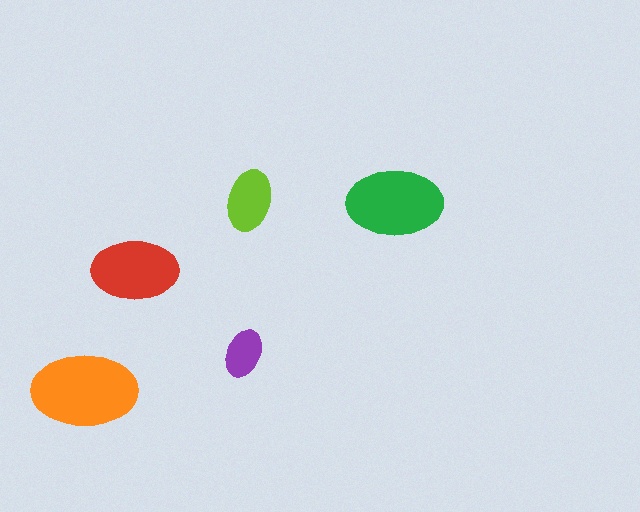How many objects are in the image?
There are 5 objects in the image.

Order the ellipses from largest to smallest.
the orange one, the green one, the red one, the lime one, the purple one.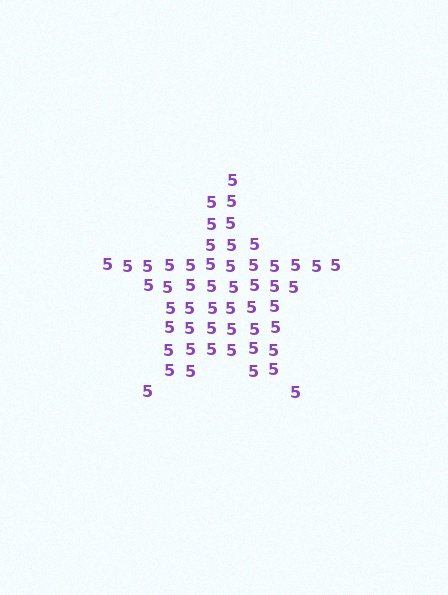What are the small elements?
The small elements are digit 5's.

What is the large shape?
The large shape is a star.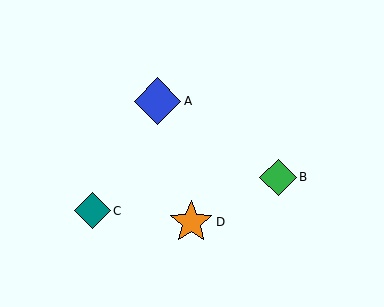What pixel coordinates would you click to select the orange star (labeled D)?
Click at (191, 222) to select the orange star D.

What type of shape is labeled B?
Shape B is a green diamond.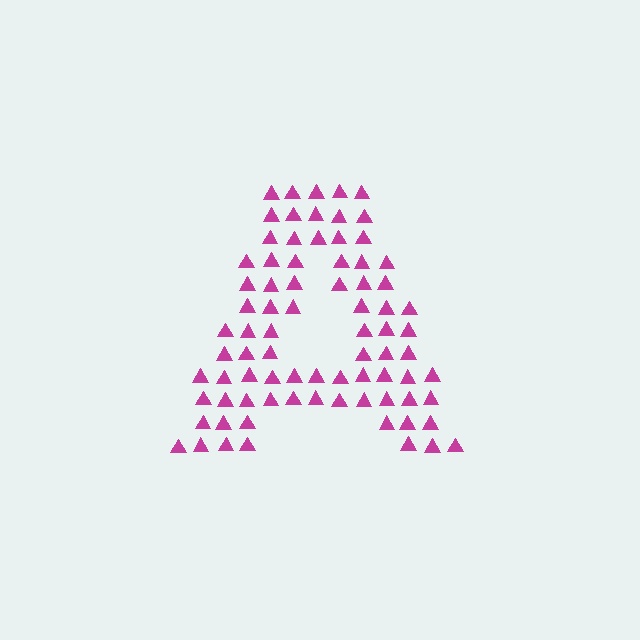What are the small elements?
The small elements are triangles.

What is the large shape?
The large shape is the letter A.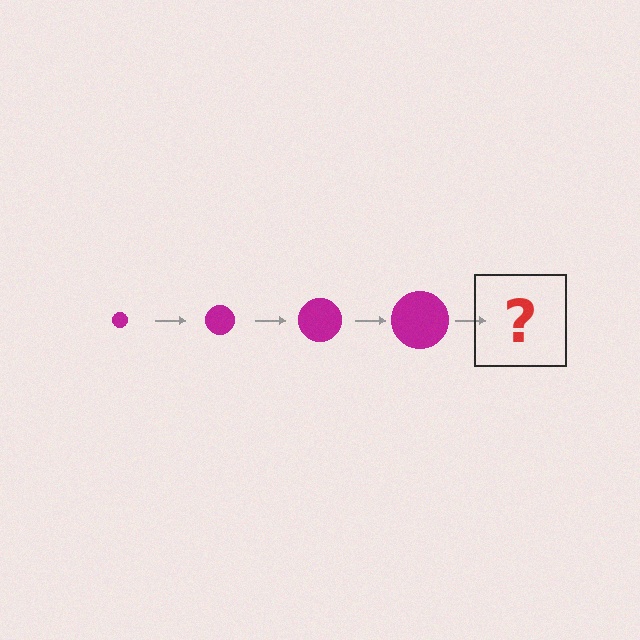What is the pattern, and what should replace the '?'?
The pattern is that the circle gets progressively larger each step. The '?' should be a magenta circle, larger than the previous one.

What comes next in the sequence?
The next element should be a magenta circle, larger than the previous one.